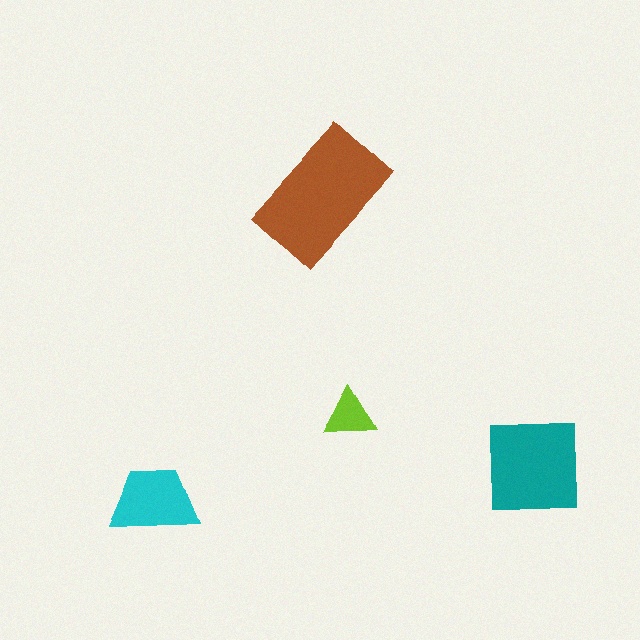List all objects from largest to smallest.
The brown rectangle, the teal square, the cyan trapezoid, the lime triangle.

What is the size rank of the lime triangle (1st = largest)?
4th.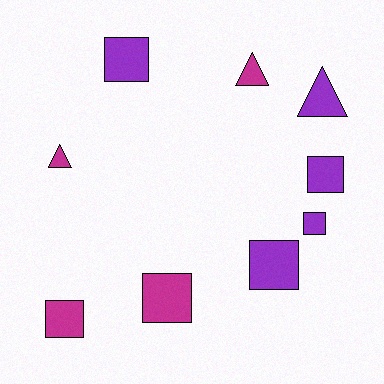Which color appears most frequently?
Purple, with 5 objects.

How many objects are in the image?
There are 9 objects.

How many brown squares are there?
There are no brown squares.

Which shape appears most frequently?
Square, with 6 objects.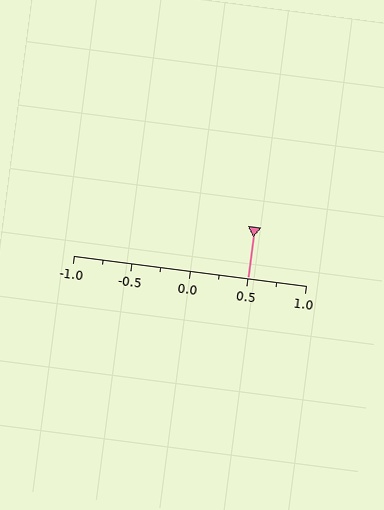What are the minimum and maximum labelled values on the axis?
The axis runs from -1.0 to 1.0.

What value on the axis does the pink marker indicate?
The marker indicates approximately 0.5.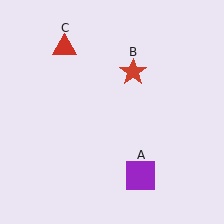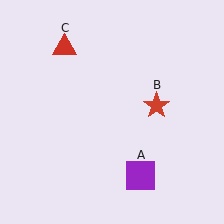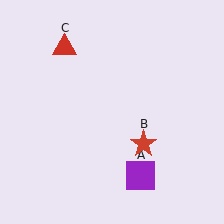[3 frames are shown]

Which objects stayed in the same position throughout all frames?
Purple square (object A) and red triangle (object C) remained stationary.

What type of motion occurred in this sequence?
The red star (object B) rotated clockwise around the center of the scene.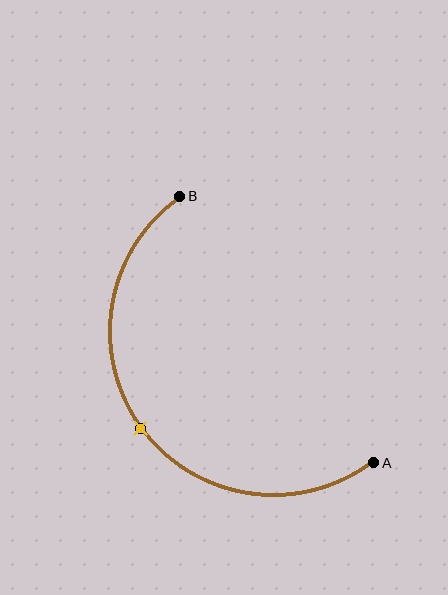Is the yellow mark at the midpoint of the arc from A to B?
Yes. The yellow mark lies on the arc at equal arc-length from both A and B — it is the arc midpoint.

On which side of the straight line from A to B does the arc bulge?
The arc bulges below and to the left of the straight line connecting A and B.